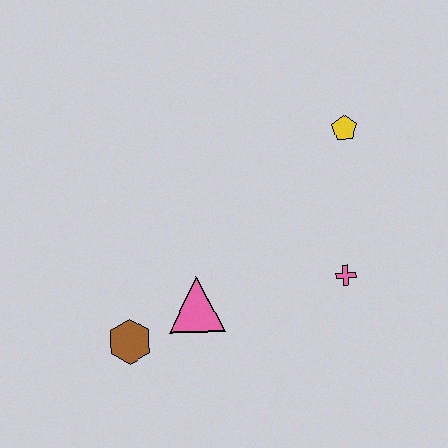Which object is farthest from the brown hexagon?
The yellow pentagon is farthest from the brown hexagon.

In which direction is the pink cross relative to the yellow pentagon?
The pink cross is below the yellow pentagon.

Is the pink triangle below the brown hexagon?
No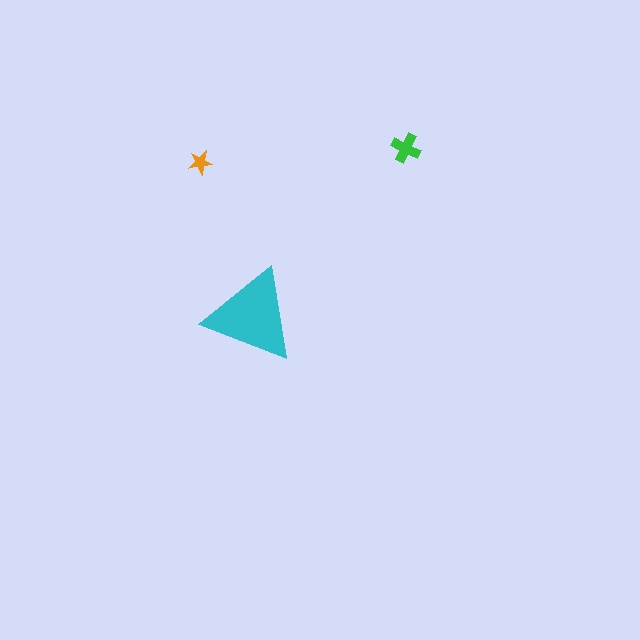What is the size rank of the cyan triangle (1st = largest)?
1st.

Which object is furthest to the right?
The green cross is rightmost.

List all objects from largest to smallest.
The cyan triangle, the green cross, the orange star.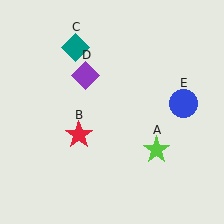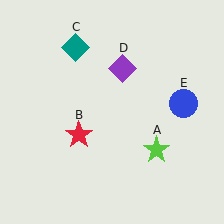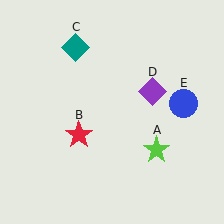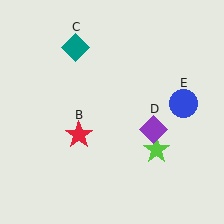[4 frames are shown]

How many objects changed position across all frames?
1 object changed position: purple diamond (object D).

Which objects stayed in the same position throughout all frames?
Lime star (object A) and red star (object B) and teal diamond (object C) and blue circle (object E) remained stationary.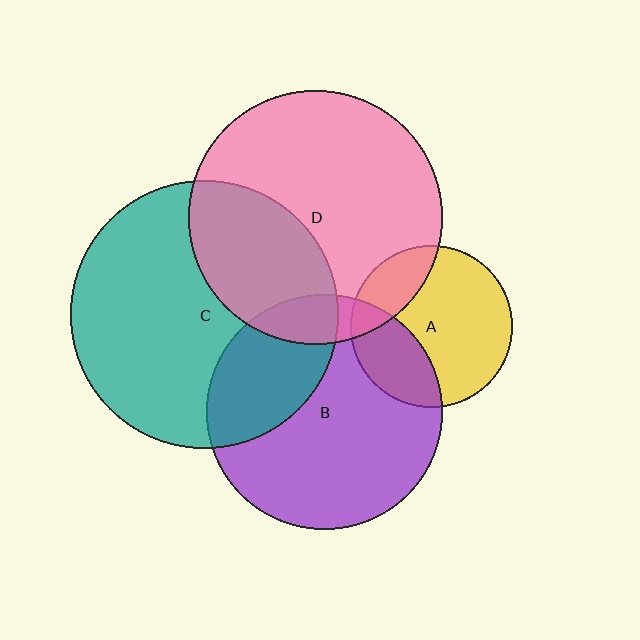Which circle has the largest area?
Circle C (teal).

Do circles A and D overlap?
Yes.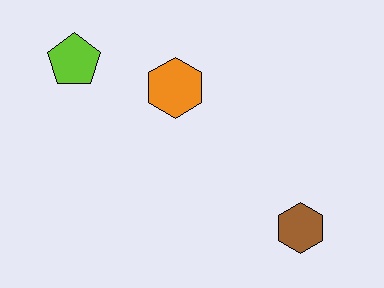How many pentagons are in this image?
There is 1 pentagon.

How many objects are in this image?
There are 3 objects.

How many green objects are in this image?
There are no green objects.